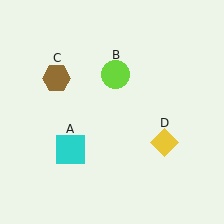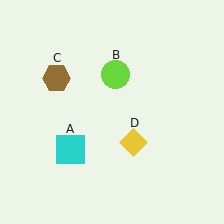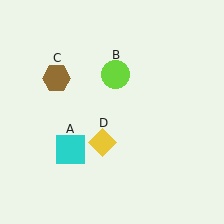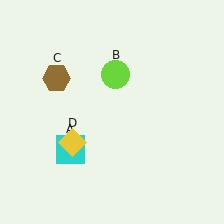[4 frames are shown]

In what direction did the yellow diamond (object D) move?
The yellow diamond (object D) moved left.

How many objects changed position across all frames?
1 object changed position: yellow diamond (object D).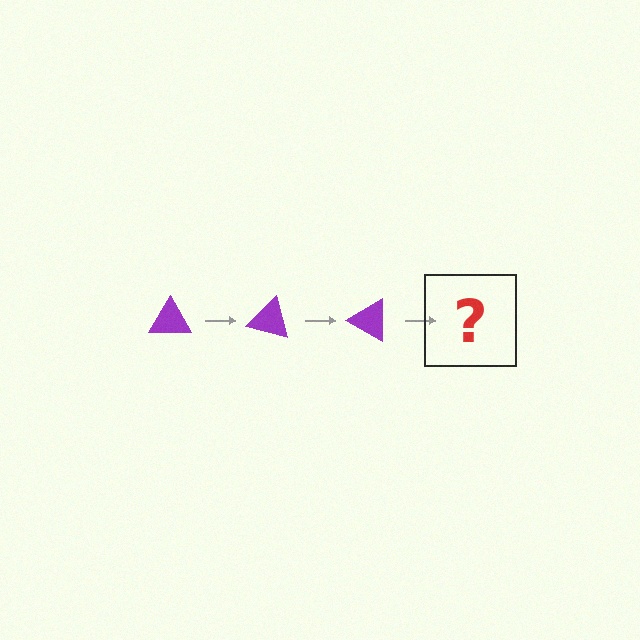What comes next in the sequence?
The next element should be a purple triangle rotated 45 degrees.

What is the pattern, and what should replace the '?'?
The pattern is that the triangle rotates 15 degrees each step. The '?' should be a purple triangle rotated 45 degrees.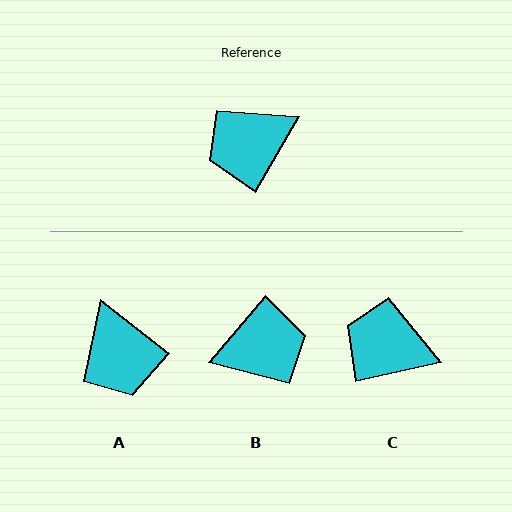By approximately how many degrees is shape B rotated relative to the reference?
Approximately 169 degrees counter-clockwise.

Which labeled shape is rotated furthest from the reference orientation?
B, about 169 degrees away.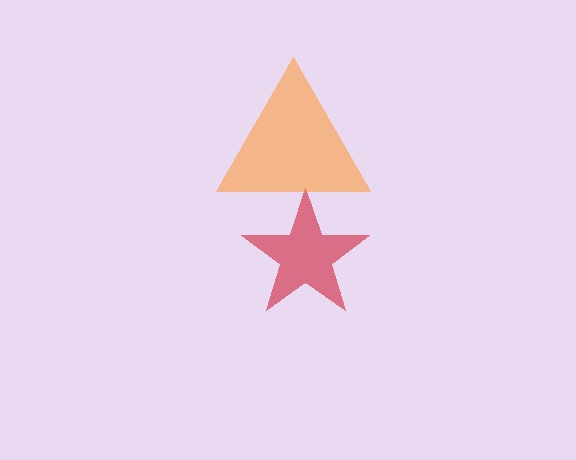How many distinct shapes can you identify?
There are 2 distinct shapes: a red star, an orange triangle.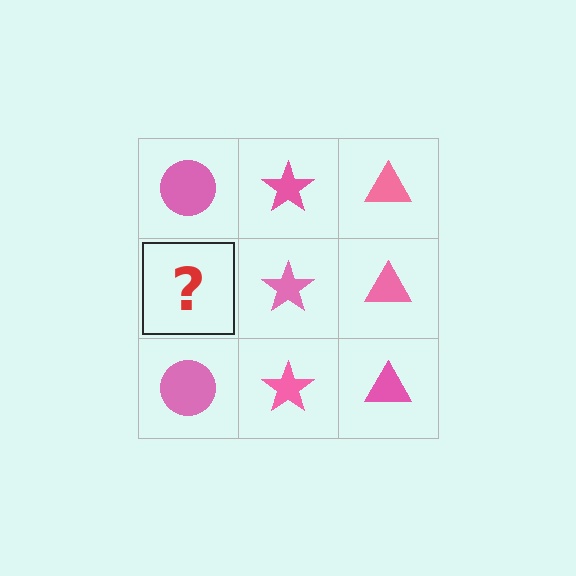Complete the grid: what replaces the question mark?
The question mark should be replaced with a pink circle.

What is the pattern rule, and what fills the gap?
The rule is that each column has a consistent shape. The gap should be filled with a pink circle.